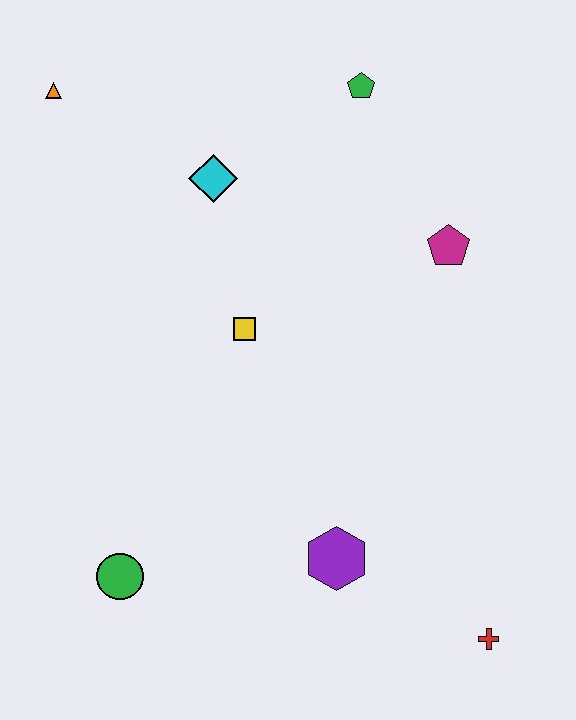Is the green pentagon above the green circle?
Yes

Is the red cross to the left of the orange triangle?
No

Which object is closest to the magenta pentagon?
The green pentagon is closest to the magenta pentagon.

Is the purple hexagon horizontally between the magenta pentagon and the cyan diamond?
Yes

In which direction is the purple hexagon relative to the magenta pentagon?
The purple hexagon is below the magenta pentagon.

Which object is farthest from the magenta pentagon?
The green circle is farthest from the magenta pentagon.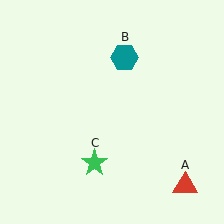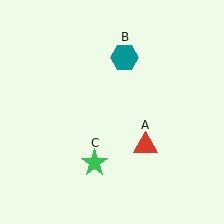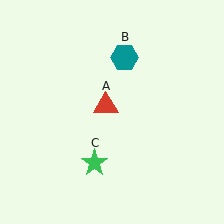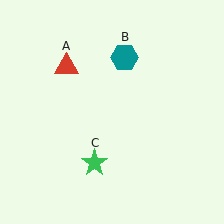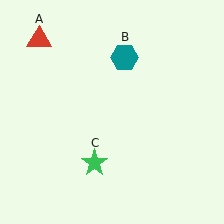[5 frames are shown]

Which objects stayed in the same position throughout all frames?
Teal hexagon (object B) and green star (object C) remained stationary.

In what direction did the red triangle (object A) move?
The red triangle (object A) moved up and to the left.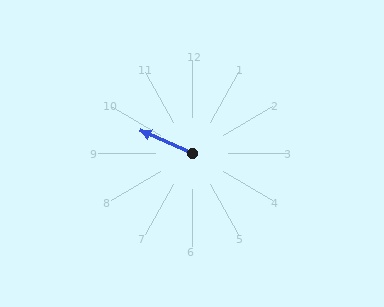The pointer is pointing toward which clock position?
Roughly 10 o'clock.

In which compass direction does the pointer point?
Northwest.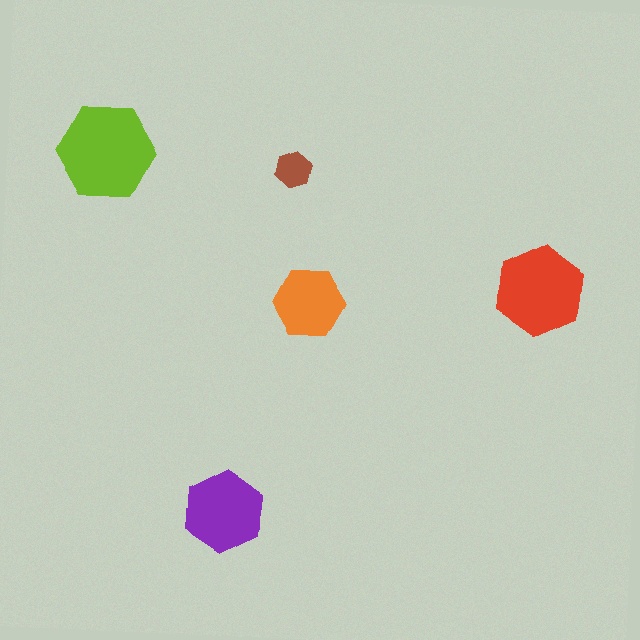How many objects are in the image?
There are 5 objects in the image.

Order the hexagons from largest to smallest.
the lime one, the red one, the purple one, the orange one, the brown one.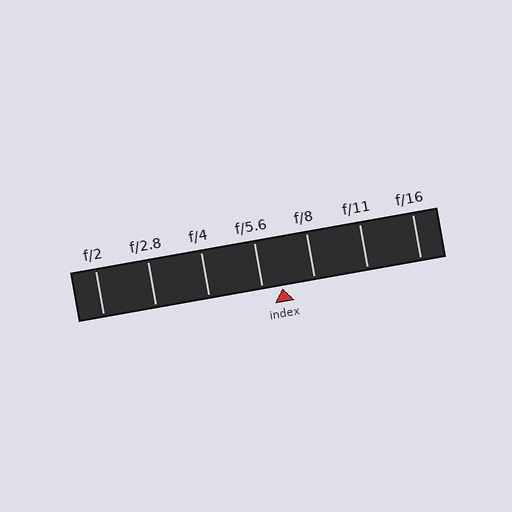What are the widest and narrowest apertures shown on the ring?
The widest aperture shown is f/2 and the narrowest is f/16.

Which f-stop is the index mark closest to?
The index mark is closest to f/5.6.